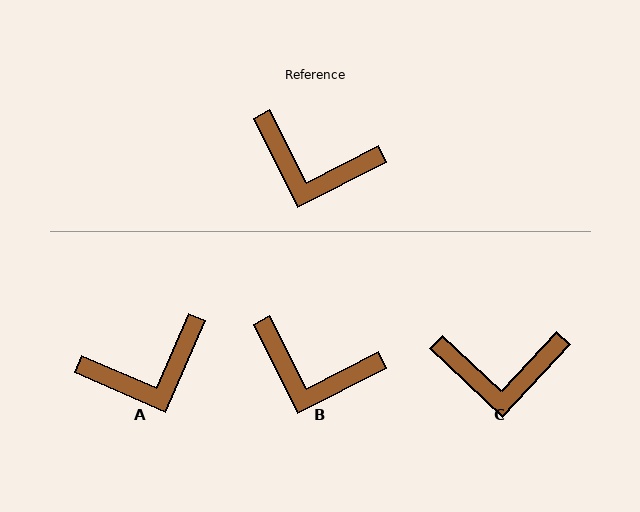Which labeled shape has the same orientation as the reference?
B.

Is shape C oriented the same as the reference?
No, it is off by about 20 degrees.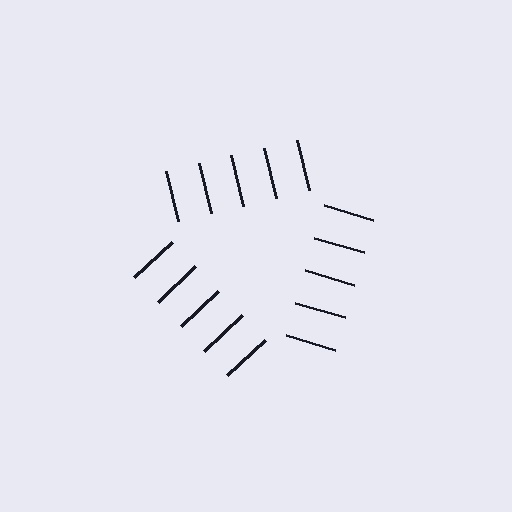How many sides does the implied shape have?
3 sides — the line-ends trace a triangle.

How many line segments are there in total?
15 — 5 along each of the 3 edges.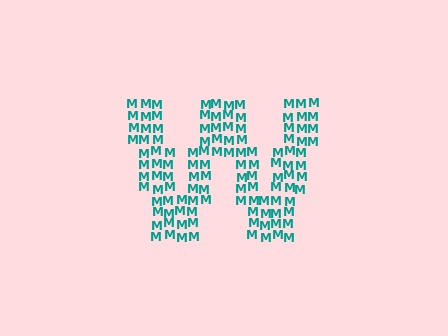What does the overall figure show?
The overall figure shows the letter W.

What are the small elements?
The small elements are letter M's.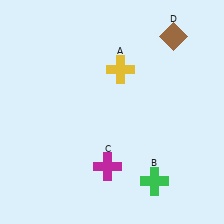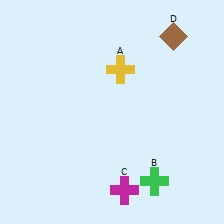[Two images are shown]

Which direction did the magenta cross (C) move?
The magenta cross (C) moved down.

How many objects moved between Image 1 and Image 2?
1 object moved between the two images.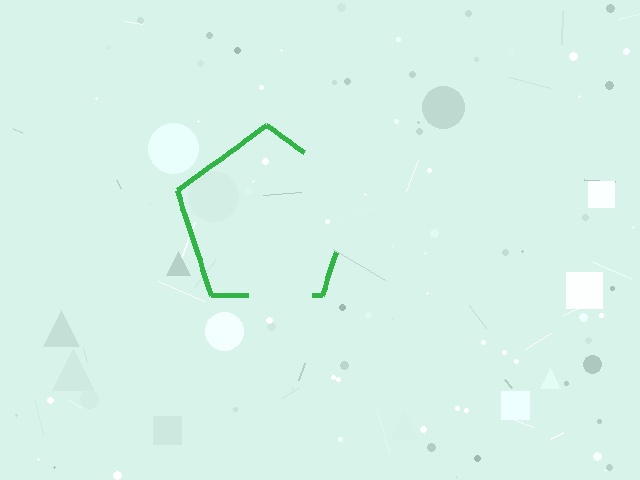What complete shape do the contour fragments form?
The contour fragments form a pentagon.